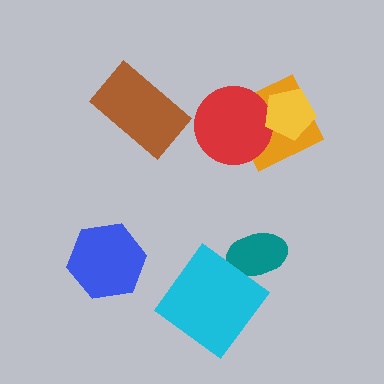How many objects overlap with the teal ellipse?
1 object overlaps with the teal ellipse.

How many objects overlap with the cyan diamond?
1 object overlaps with the cyan diamond.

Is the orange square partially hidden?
Yes, it is partially covered by another shape.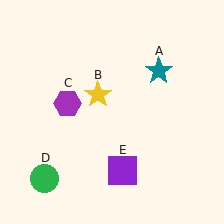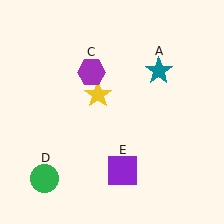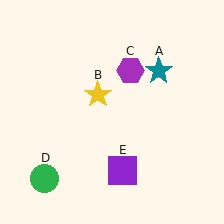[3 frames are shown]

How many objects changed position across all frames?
1 object changed position: purple hexagon (object C).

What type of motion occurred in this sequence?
The purple hexagon (object C) rotated clockwise around the center of the scene.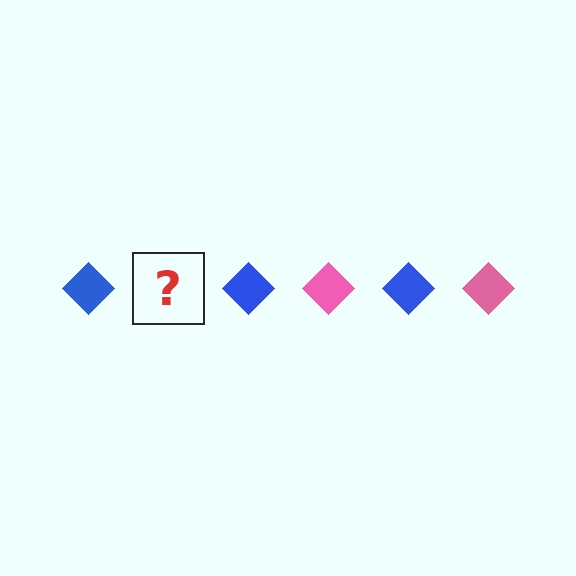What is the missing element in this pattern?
The missing element is a pink diamond.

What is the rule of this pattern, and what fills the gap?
The rule is that the pattern cycles through blue, pink diamonds. The gap should be filled with a pink diamond.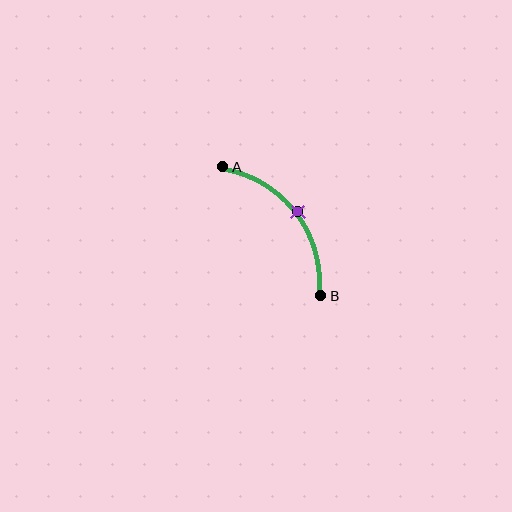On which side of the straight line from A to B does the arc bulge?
The arc bulges above and to the right of the straight line connecting A and B.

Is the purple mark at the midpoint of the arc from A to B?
Yes. The purple mark lies on the arc at equal arc-length from both A and B — it is the arc midpoint.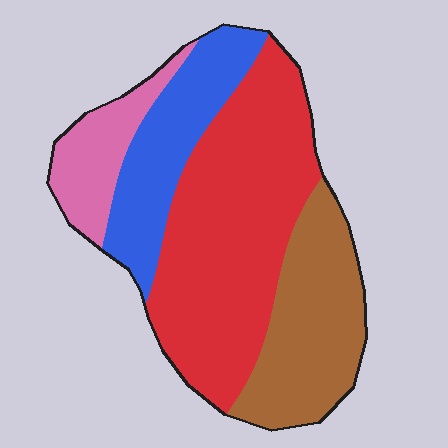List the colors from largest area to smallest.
From largest to smallest: red, brown, blue, pink.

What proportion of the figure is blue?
Blue takes up about one fifth (1/5) of the figure.